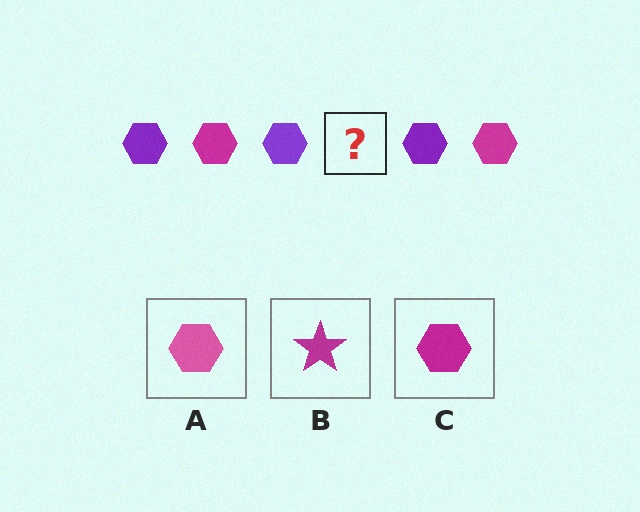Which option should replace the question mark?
Option C.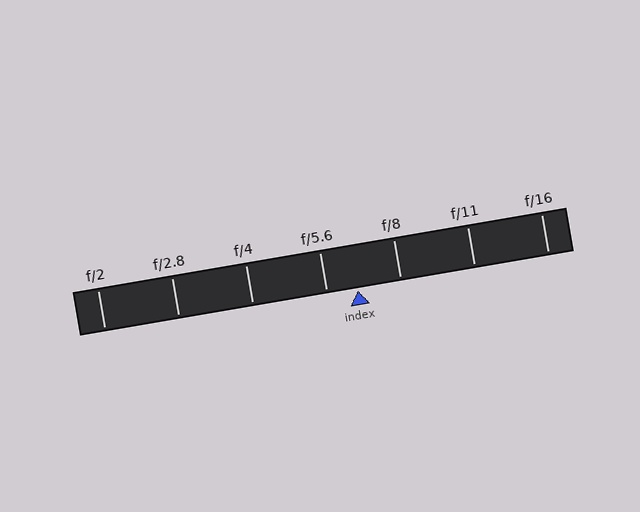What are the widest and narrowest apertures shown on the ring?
The widest aperture shown is f/2 and the narrowest is f/16.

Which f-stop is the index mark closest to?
The index mark is closest to f/5.6.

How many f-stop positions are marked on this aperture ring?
There are 7 f-stop positions marked.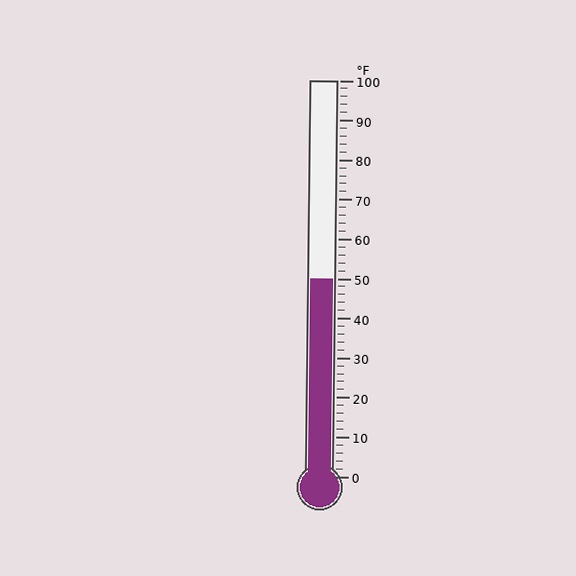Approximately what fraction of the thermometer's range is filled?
The thermometer is filled to approximately 50% of its range.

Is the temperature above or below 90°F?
The temperature is below 90°F.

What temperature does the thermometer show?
The thermometer shows approximately 50°F.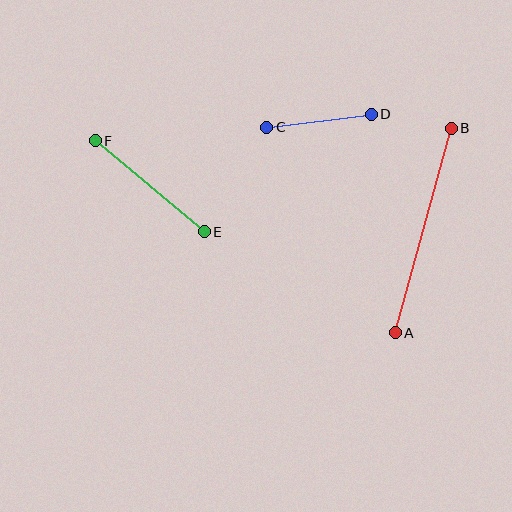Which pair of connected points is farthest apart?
Points A and B are farthest apart.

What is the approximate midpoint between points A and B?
The midpoint is at approximately (423, 230) pixels.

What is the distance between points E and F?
The distance is approximately 142 pixels.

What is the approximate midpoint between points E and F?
The midpoint is at approximately (150, 186) pixels.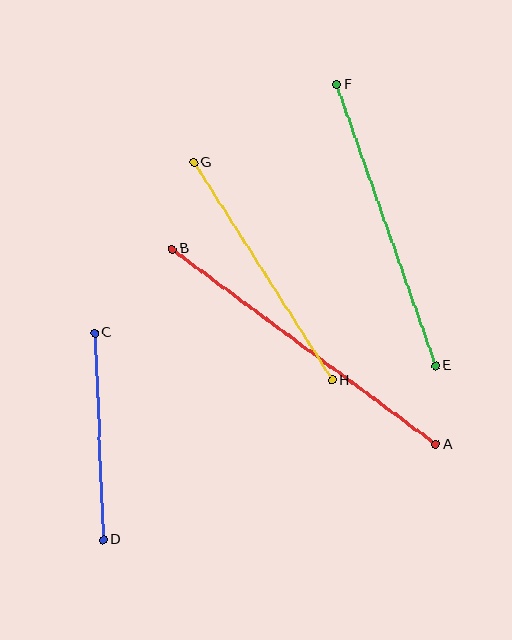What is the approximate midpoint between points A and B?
The midpoint is at approximately (304, 347) pixels.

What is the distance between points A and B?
The distance is approximately 328 pixels.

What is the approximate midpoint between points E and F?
The midpoint is at approximately (386, 225) pixels.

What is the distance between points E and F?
The distance is approximately 298 pixels.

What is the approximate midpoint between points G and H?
The midpoint is at approximately (263, 271) pixels.